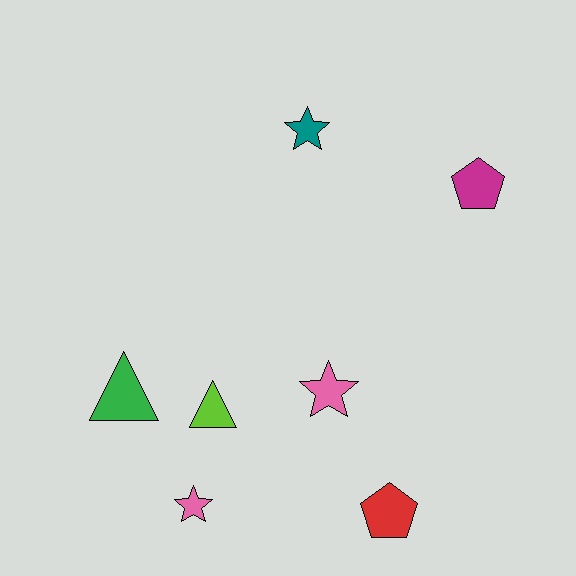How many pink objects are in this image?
There are 2 pink objects.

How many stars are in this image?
There are 3 stars.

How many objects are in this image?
There are 7 objects.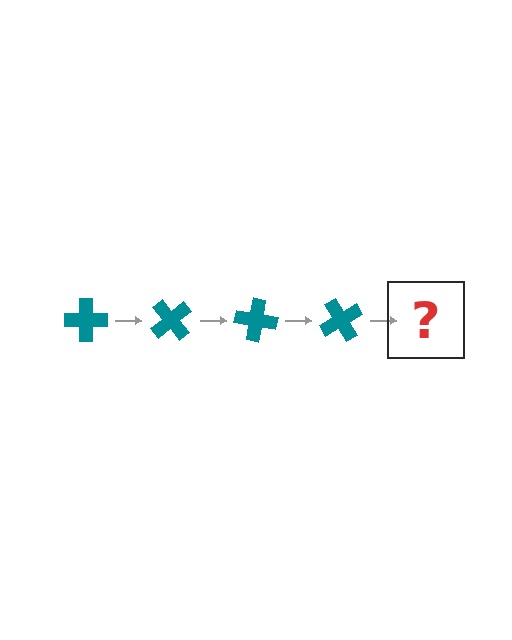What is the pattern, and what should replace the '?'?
The pattern is that the cross rotates 50 degrees each step. The '?' should be a teal cross rotated 200 degrees.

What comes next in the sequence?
The next element should be a teal cross rotated 200 degrees.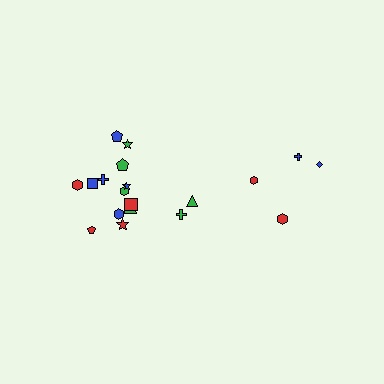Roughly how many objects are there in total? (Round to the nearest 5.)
Roughly 20 objects in total.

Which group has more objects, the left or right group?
The left group.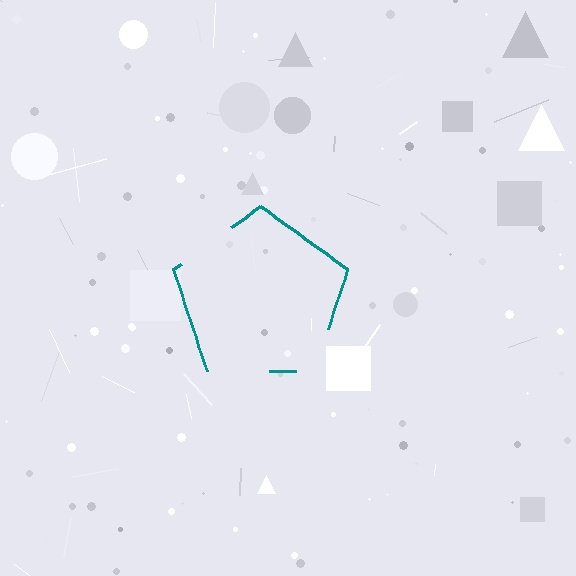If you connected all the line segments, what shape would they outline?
They would outline a pentagon.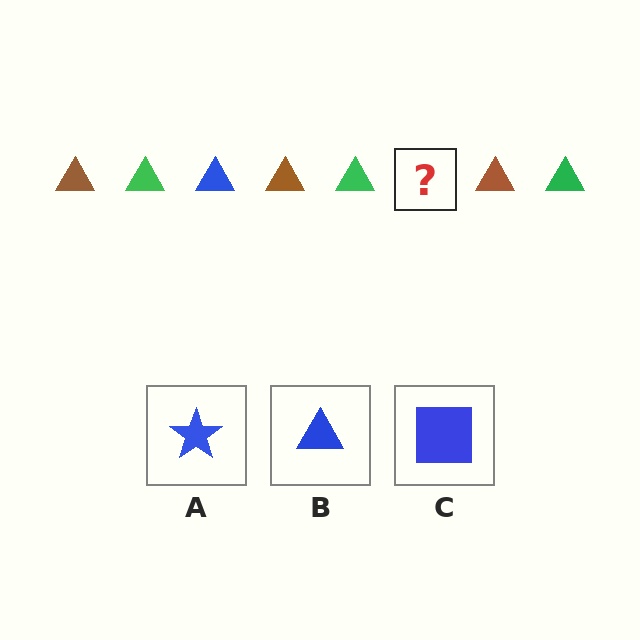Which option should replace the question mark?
Option B.